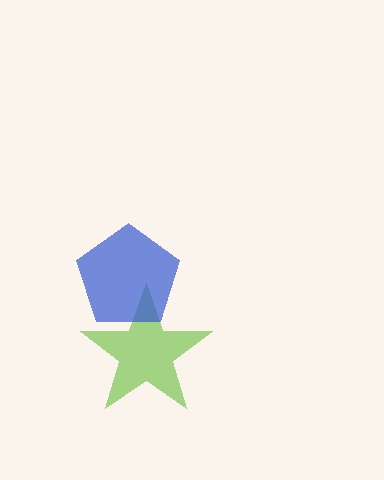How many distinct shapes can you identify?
There are 2 distinct shapes: a lime star, a blue pentagon.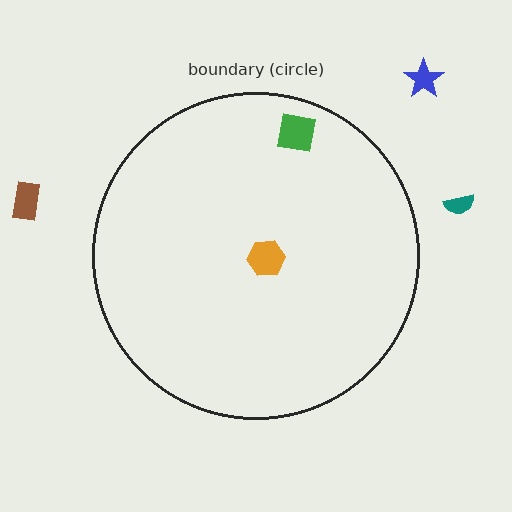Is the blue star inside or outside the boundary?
Outside.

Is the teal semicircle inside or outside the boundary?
Outside.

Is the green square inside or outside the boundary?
Inside.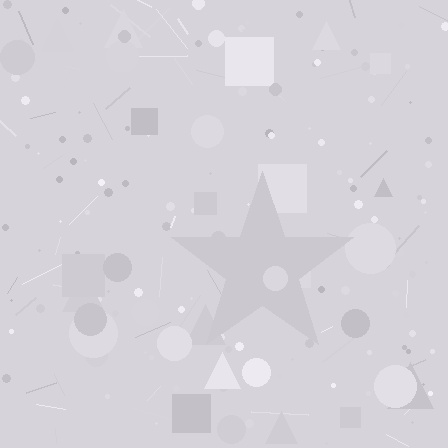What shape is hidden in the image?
A star is hidden in the image.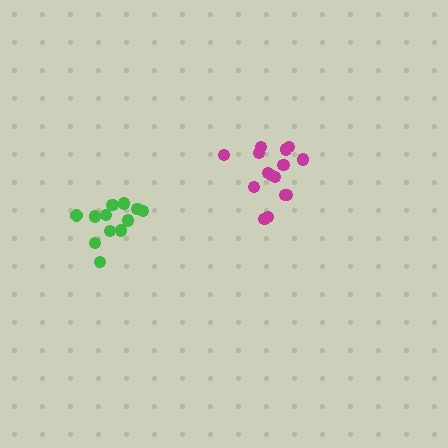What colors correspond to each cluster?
The clusters are colored: magenta, green.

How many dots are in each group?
Group 1: 15 dots, Group 2: 12 dots (27 total).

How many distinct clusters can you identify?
There are 2 distinct clusters.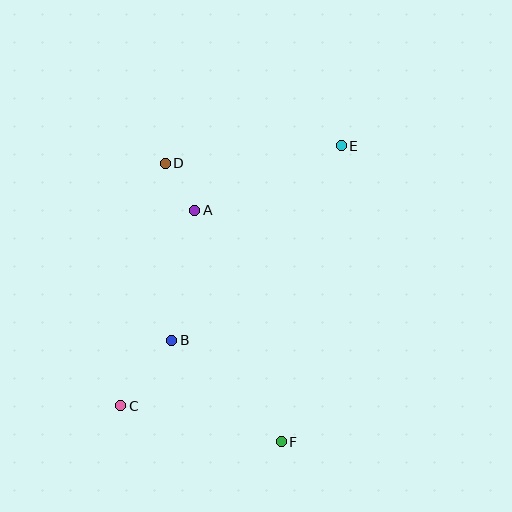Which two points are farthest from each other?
Points C and E are farthest from each other.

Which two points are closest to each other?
Points A and D are closest to each other.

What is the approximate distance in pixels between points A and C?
The distance between A and C is approximately 209 pixels.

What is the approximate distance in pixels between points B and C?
The distance between B and C is approximately 83 pixels.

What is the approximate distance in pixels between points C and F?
The distance between C and F is approximately 165 pixels.